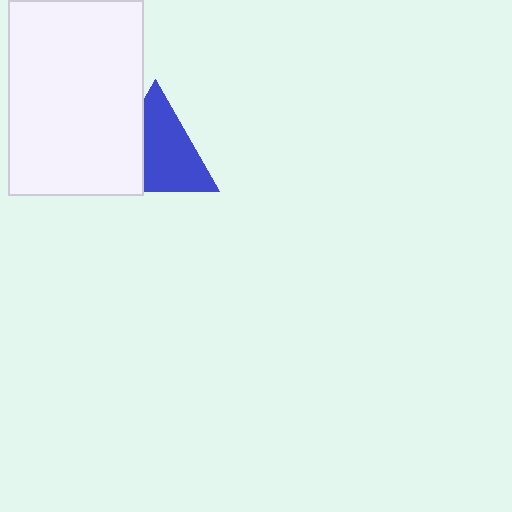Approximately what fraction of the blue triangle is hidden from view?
Roughly 33% of the blue triangle is hidden behind the white rectangle.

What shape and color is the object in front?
The object in front is a white rectangle.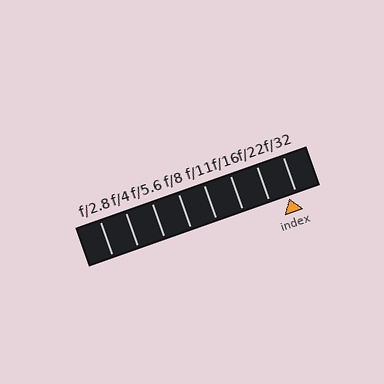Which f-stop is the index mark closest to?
The index mark is closest to f/32.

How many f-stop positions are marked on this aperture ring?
There are 8 f-stop positions marked.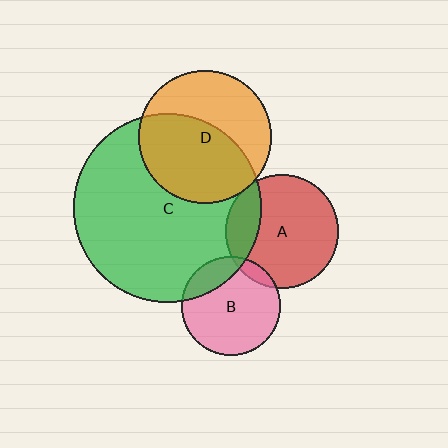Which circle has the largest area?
Circle C (green).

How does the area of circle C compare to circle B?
Approximately 3.6 times.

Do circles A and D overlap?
Yes.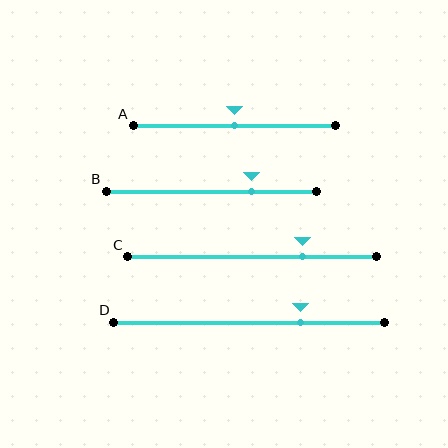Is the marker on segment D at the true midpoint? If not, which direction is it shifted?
No, the marker on segment D is shifted to the right by about 19% of the segment length.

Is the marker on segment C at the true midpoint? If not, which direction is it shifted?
No, the marker on segment C is shifted to the right by about 20% of the segment length.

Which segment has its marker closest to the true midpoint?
Segment A has its marker closest to the true midpoint.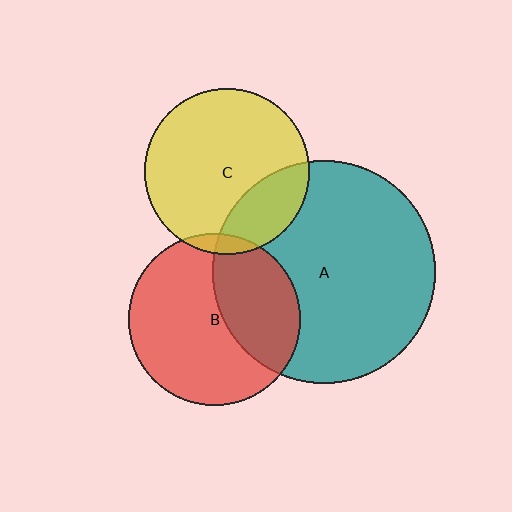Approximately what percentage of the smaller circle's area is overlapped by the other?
Approximately 35%.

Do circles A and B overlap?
Yes.